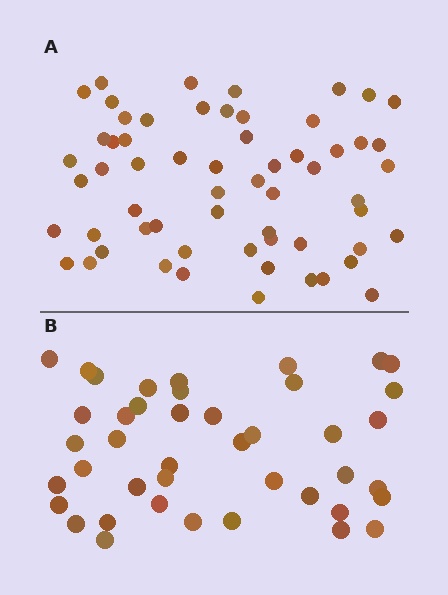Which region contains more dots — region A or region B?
Region A (the top region) has more dots.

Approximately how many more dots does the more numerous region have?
Region A has approximately 20 more dots than region B.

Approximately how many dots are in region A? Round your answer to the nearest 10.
About 60 dots.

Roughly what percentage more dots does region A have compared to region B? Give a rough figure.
About 45% more.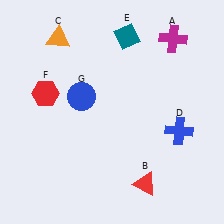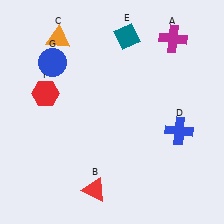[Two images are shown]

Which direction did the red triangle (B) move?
The red triangle (B) moved left.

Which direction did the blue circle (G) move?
The blue circle (G) moved up.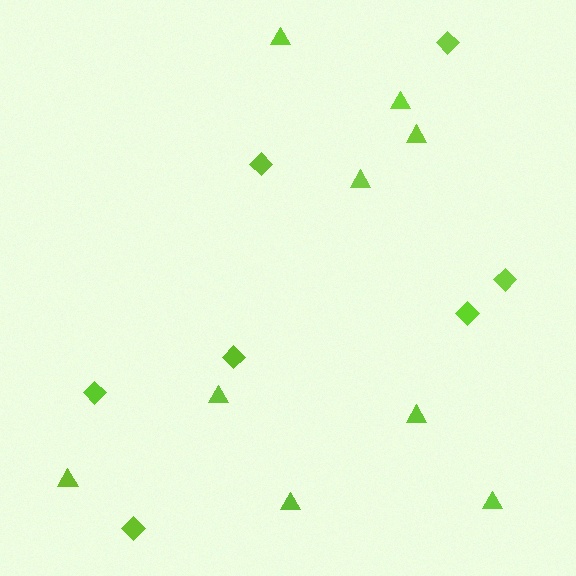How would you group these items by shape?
There are 2 groups: one group of triangles (9) and one group of diamonds (7).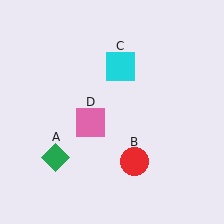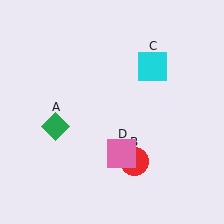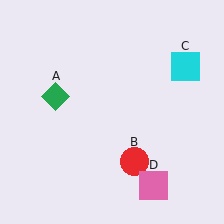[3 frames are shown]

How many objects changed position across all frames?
3 objects changed position: green diamond (object A), cyan square (object C), pink square (object D).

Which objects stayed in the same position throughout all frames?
Red circle (object B) remained stationary.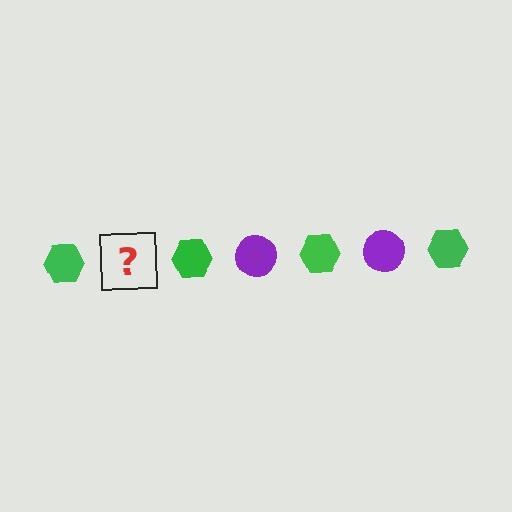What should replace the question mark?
The question mark should be replaced with a purple circle.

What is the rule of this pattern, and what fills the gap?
The rule is that the pattern alternates between green hexagon and purple circle. The gap should be filled with a purple circle.